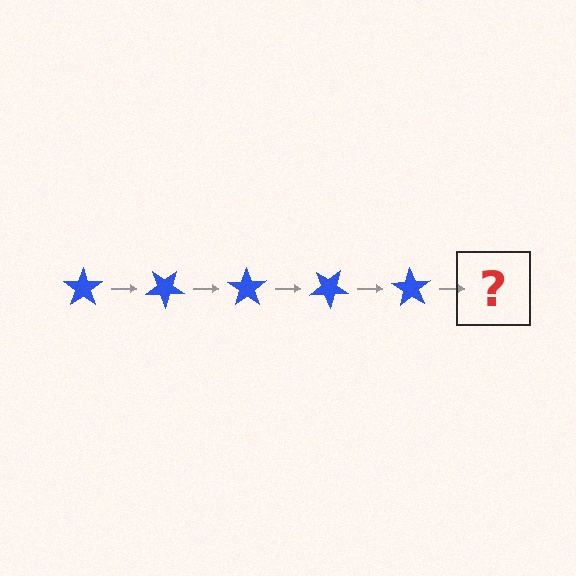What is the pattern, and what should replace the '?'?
The pattern is that the star rotates 35 degrees each step. The '?' should be a blue star rotated 175 degrees.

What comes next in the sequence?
The next element should be a blue star rotated 175 degrees.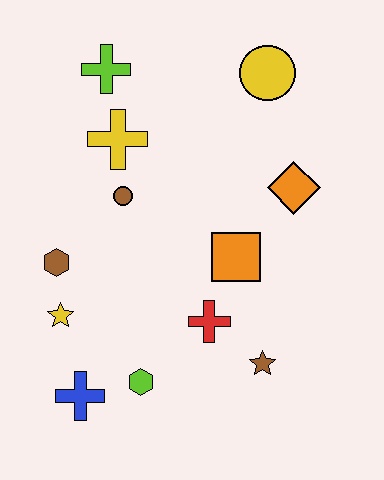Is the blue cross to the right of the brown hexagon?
Yes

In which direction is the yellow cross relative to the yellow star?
The yellow cross is above the yellow star.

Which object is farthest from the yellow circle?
The blue cross is farthest from the yellow circle.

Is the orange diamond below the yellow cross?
Yes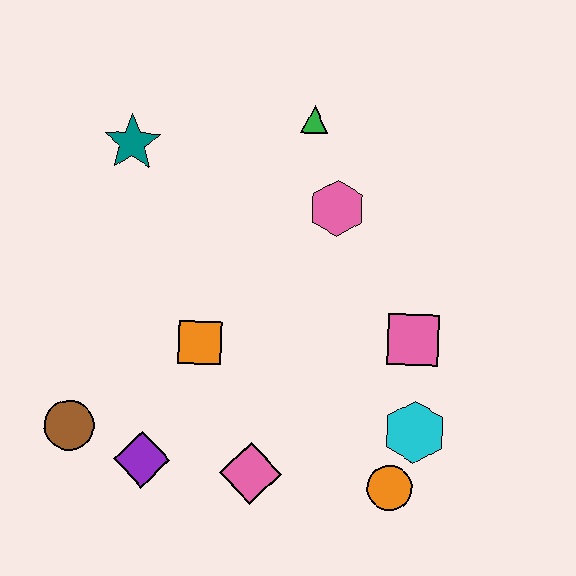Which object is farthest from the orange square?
The green triangle is farthest from the orange square.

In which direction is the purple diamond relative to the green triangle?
The purple diamond is below the green triangle.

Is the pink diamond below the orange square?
Yes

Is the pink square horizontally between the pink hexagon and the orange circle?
No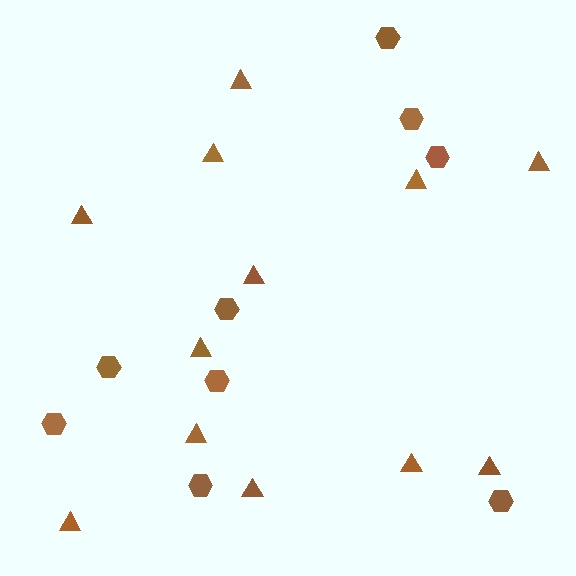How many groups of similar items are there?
There are 2 groups: one group of triangles (12) and one group of hexagons (9).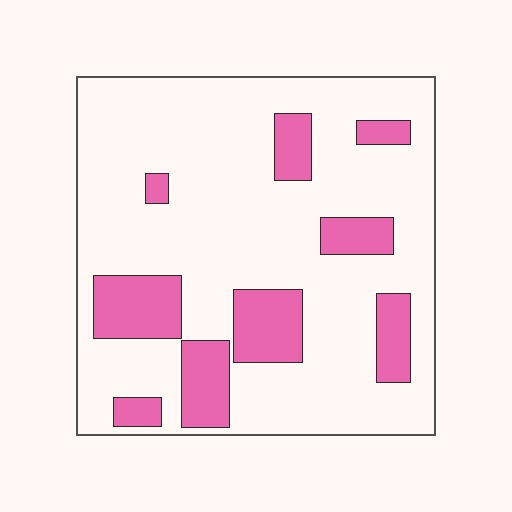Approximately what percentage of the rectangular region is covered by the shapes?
Approximately 20%.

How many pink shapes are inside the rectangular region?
9.